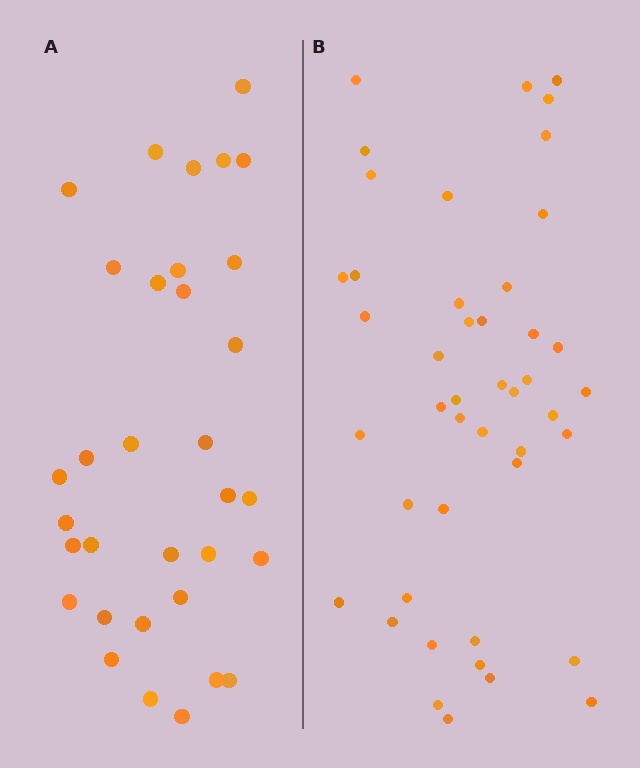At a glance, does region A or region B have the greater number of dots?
Region B (the right region) has more dots.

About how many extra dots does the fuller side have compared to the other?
Region B has roughly 12 or so more dots than region A.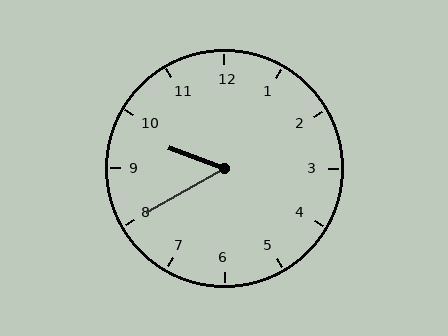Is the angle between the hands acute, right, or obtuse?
It is acute.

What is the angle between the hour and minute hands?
Approximately 50 degrees.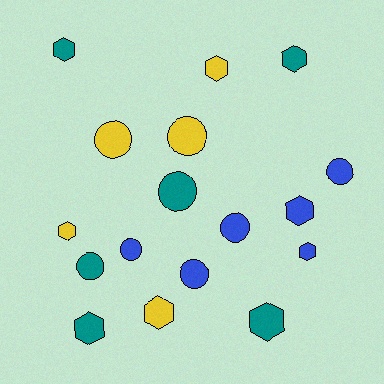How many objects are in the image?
There are 17 objects.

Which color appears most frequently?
Blue, with 6 objects.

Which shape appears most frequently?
Hexagon, with 9 objects.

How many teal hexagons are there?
There are 4 teal hexagons.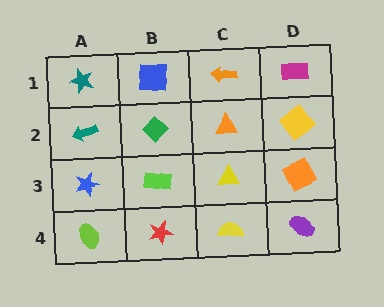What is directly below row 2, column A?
A blue star.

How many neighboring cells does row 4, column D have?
2.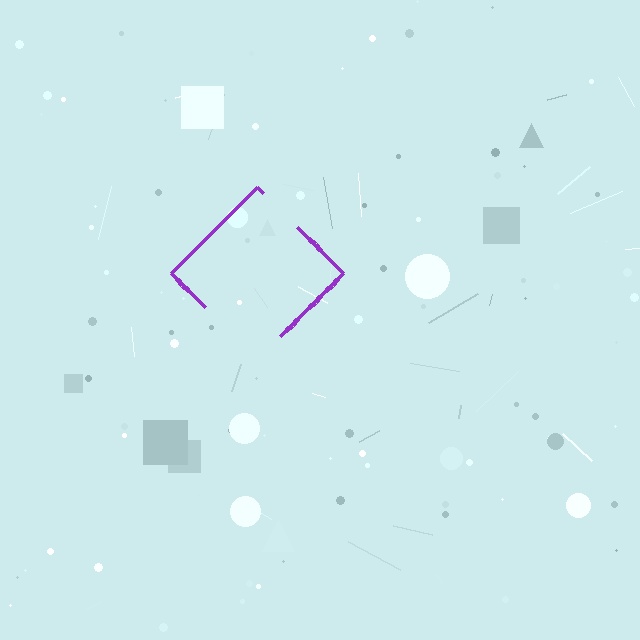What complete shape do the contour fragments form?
The contour fragments form a diamond.